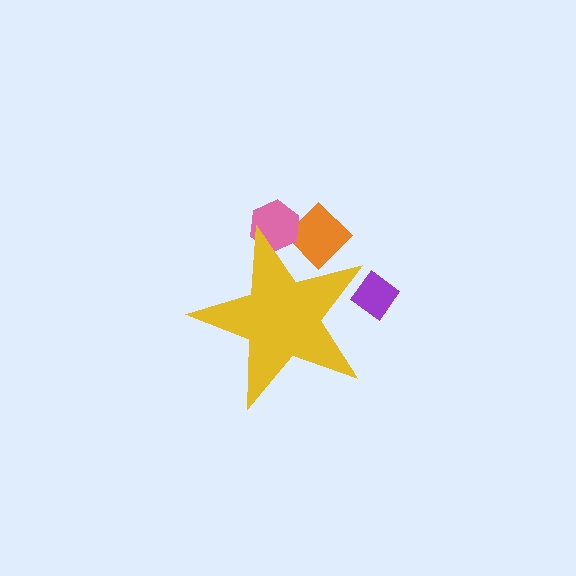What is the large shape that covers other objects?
A yellow star.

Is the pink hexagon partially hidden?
Yes, the pink hexagon is partially hidden behind the yellow star.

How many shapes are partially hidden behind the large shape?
3 shapes are partially hidden.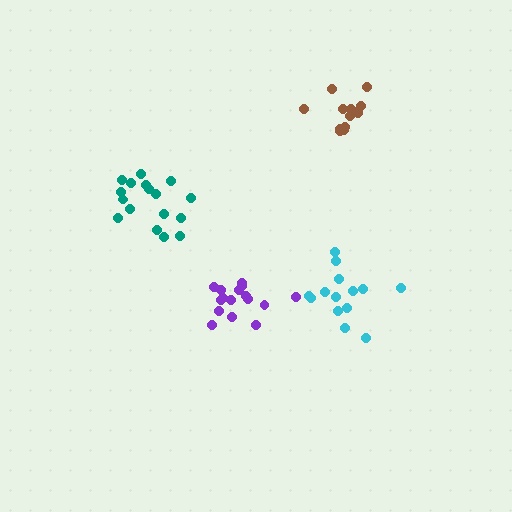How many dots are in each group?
Group 1: 16 dots, Group 2: 14 dots, Group 3: 17 dots, Group 4: 12 dots (59 total).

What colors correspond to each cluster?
The clusters are colored: purple, cyan, teal, brown.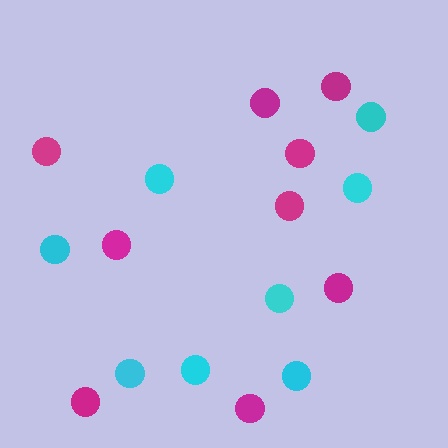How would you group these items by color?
There are 2 groups: one group of magenta circles (9) and one group of cyan circles (8).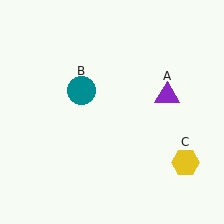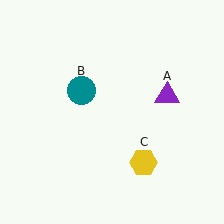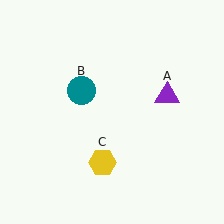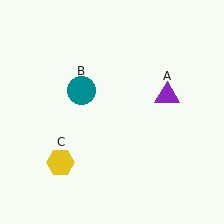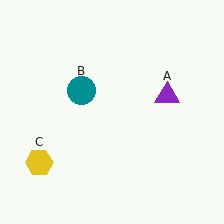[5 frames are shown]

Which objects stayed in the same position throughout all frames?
Purple triangle (object A) and teal circle (object B) remained stationary.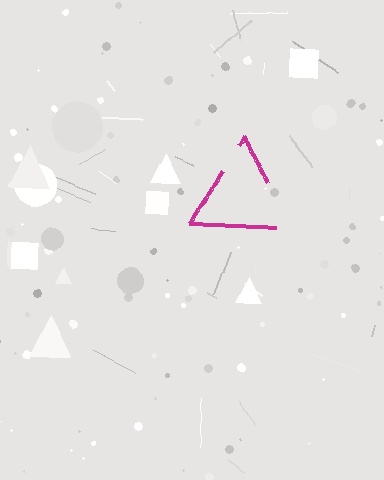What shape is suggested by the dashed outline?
The dashed outline suggests a triangle.